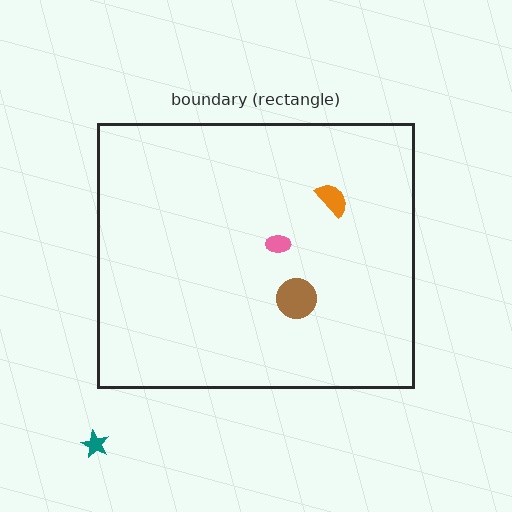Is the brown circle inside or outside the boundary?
Inside.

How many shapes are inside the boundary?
3 inside, 1 outside.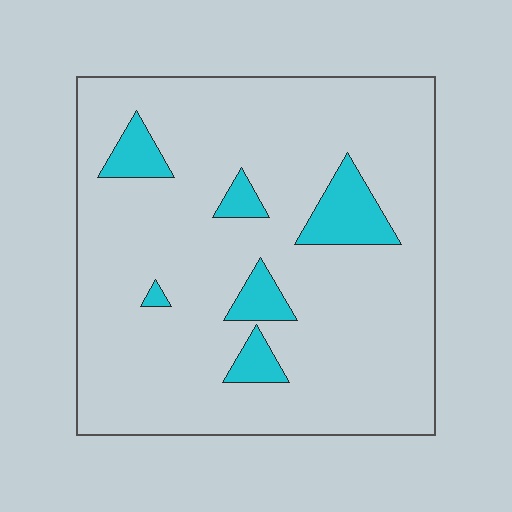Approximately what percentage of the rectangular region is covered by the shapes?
Approximately 10%.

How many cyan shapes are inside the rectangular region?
6.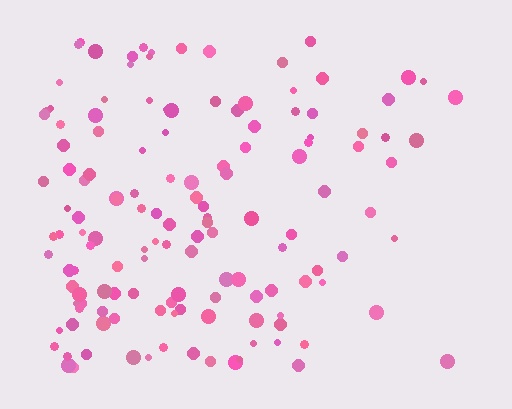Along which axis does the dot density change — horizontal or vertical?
Horizontal.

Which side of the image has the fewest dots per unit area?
The right.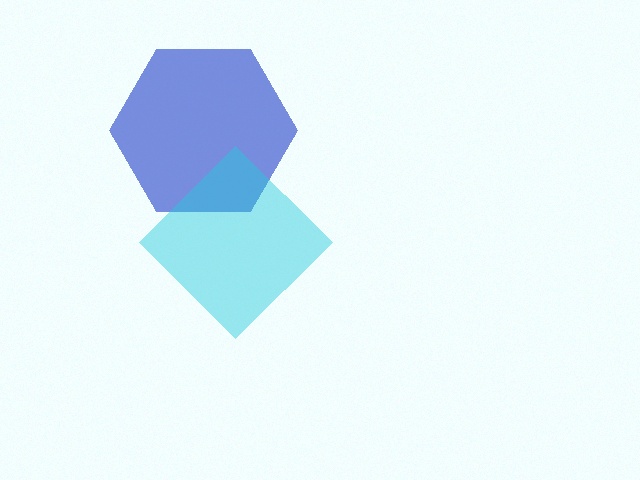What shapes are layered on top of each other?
The layered shapes are: a blue hexagon, a cyan diamond.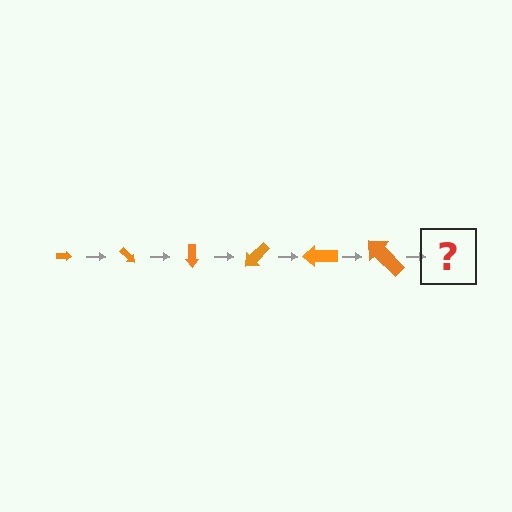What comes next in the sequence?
The next element should be an arrow, larger than the previous one and rotated 270 degrees from the start.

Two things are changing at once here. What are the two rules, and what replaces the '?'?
The two rules are that the arrow grows larger each step and it rotates 45 degrees each step. The '?' should be an arrow, larger than the previous one and rotated 270 degrees from the start.